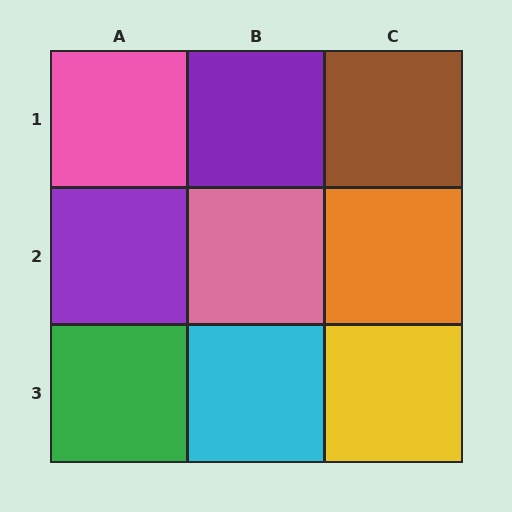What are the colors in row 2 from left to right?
Purple, pink, orange.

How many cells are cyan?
1 cell is cyan.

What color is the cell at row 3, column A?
Green.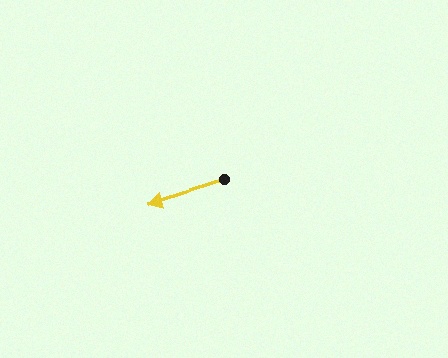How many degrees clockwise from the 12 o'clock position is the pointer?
Approximately 252 degrees.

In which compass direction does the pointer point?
West.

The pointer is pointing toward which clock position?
Roughly 8 o'clock.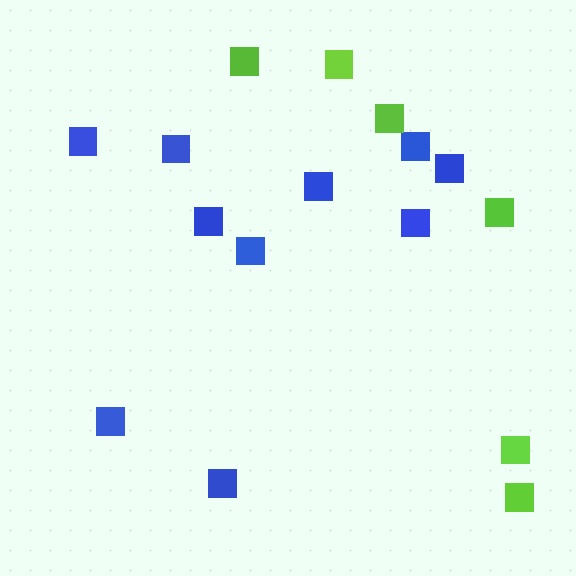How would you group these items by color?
There are 2 groups: one group of blue squares (10) and one group of lime squares (6).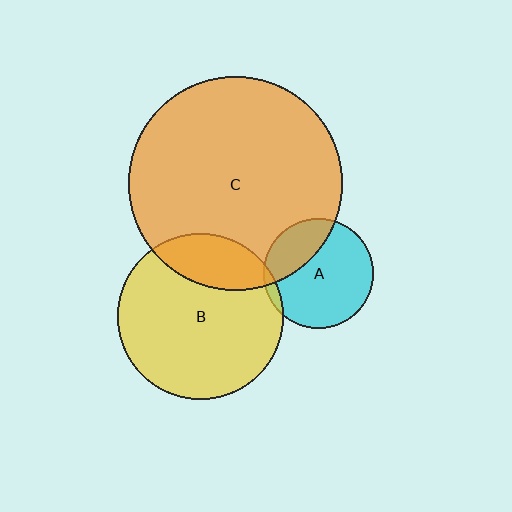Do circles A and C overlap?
Yes.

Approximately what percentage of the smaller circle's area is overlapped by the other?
Approximately 30%.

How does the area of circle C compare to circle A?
Approximately 3.8 times.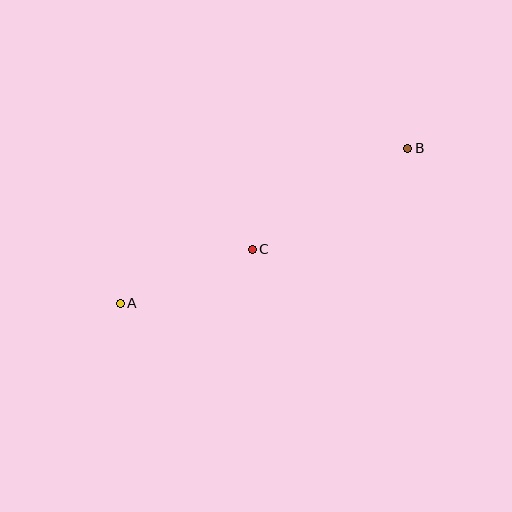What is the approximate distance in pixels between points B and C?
The distance between B and C is approximately 186 pixels.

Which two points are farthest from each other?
Points A and B are farthest from each other.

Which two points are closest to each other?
Points A and C are closest to each other.